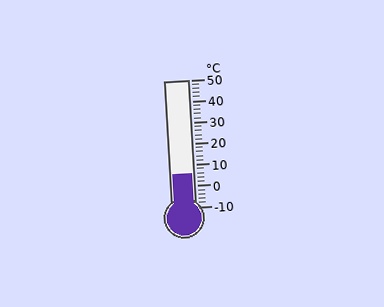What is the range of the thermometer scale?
The thermometer scale ranges from -10°C to 50°C.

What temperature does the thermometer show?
The thermometer shows approximately 6°C.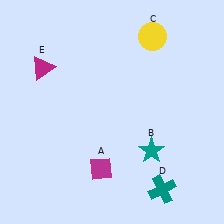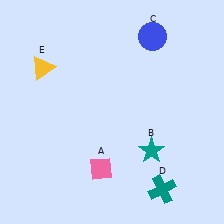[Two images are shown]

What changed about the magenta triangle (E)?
In Image 1, E is magenta. In Image 2, it changed to yellow.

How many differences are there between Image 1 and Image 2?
There are 3 differences between the two images.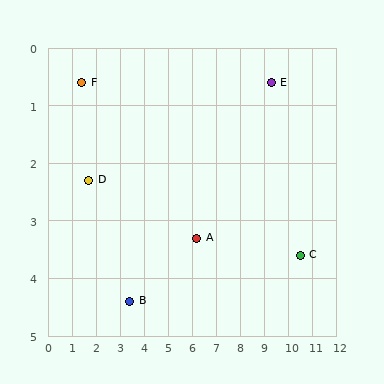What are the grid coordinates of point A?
Point A is at approximately (6.2, 3.3).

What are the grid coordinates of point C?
Point C is at approximately (10.5, 3.6).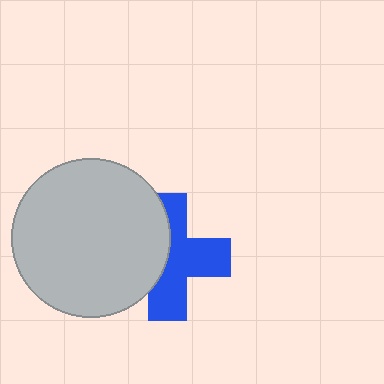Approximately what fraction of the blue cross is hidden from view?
Roughly 41% of the blue cross is hidden behind the light gray circle.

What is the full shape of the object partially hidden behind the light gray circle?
The partially hidden object is a blue cross.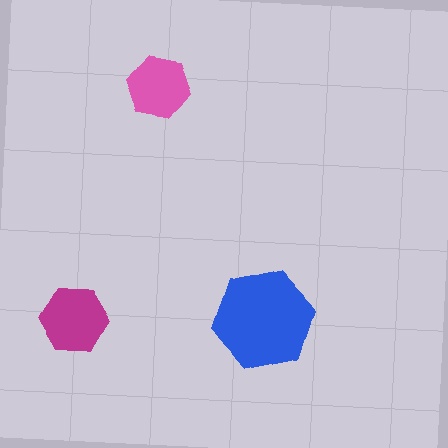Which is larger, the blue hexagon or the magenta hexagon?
The blue one.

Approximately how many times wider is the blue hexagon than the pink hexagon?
About 1.5 times wider.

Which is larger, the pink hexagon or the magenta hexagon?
The magenta one.